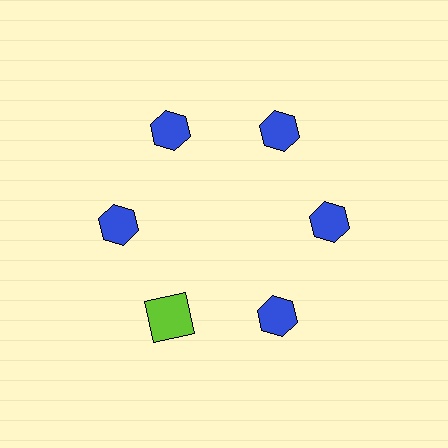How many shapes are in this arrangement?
There are 6 shapes arranged in a ring pattern.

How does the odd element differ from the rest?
It differs in both color (lime instead of blue) and shape (square instead of hexagon).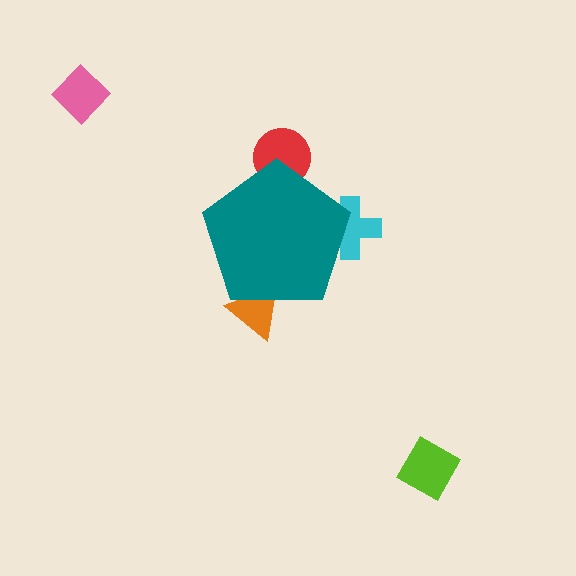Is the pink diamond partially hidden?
No, the pink diamond is fully visible.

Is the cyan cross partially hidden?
Yes, the cyan cross is partially hidden behind the teal pentagon.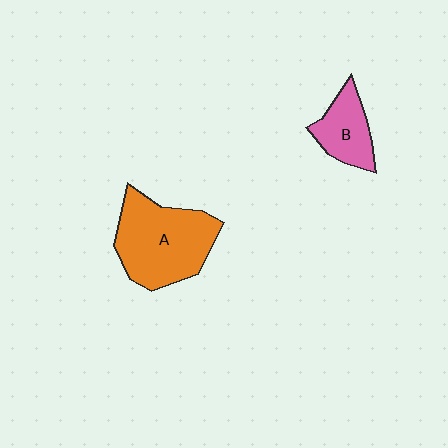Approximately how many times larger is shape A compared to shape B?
Approximately 2.1 times.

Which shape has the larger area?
Shape A (orange).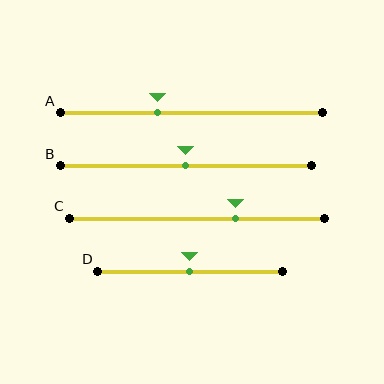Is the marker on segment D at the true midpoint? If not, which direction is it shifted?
Yes, the marker on segment D is at the true midpoint.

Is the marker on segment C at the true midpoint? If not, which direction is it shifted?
No, the marker on segment C is shifted to the right by about 15% of the segment length.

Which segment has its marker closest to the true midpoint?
Segment B has its marker closest to the true midpoint.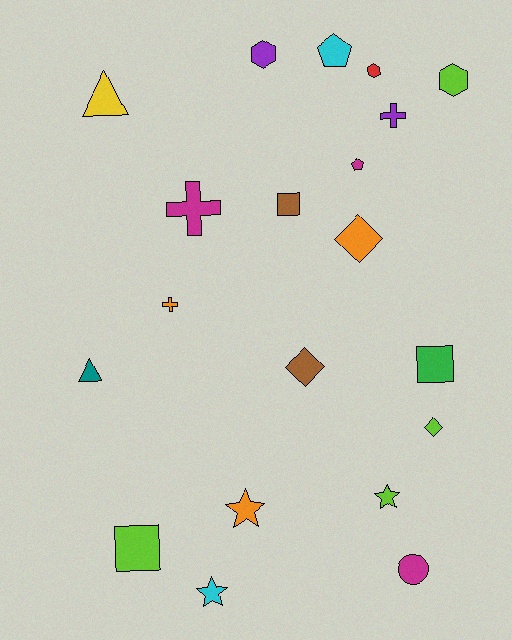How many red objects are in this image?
There is 1 red object.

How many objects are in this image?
There are 20 objects.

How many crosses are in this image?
There are 3 crosses.